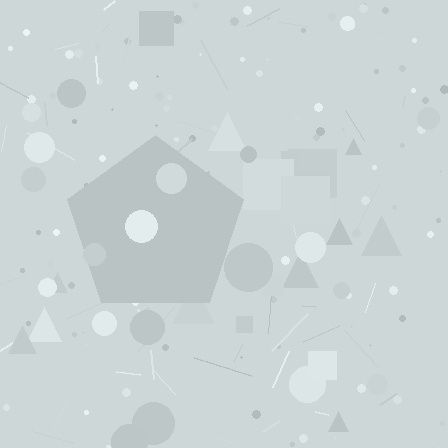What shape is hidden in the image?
A pentagon is hidden in the image.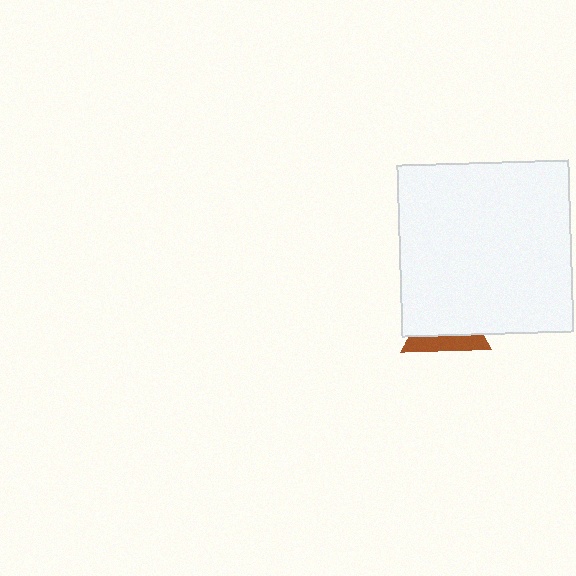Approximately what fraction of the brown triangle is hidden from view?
Roughly 68% of the brown triangle is hidden behind the white square.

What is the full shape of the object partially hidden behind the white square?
The partially hidden object is a brown triangle.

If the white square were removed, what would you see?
You would see the complete brown triangle.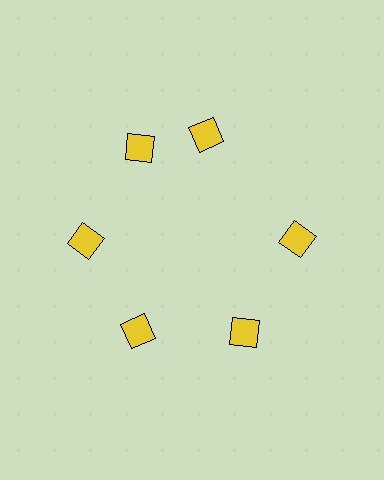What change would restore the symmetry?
The symmetry would be restored by rotating it back into even spacing with its neighbors so that all 6 diamonds sit at equal angles and equal distance from the center.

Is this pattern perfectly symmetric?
No. The 6 yellow diamonds are arranged in a ring, but one element near the 1 o'clock position is rotated out of alignment along the ring, breaking the 6-fold rotational symmetry.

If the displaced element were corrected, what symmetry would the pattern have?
It would have 6-fold rotational symmetry — the pattern would map onto itself every 60 degrees.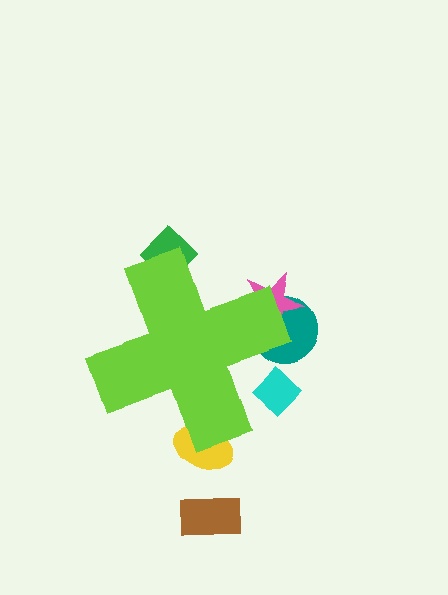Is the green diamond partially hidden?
Yes, the green diamond is partially hidden behind the lime cross.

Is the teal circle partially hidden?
Yes, the teal circle is partially hidden behind the lime cross.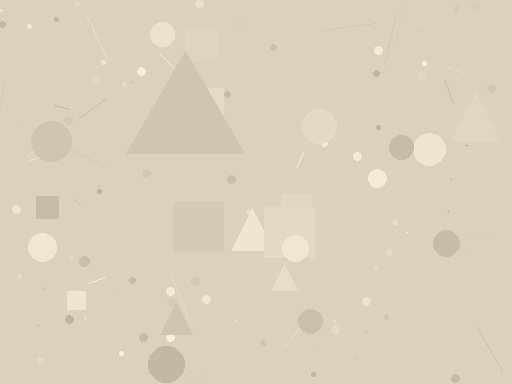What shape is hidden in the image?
A triangle is hidden in the image.